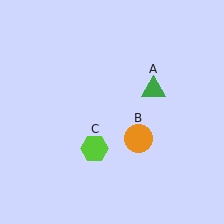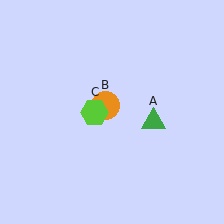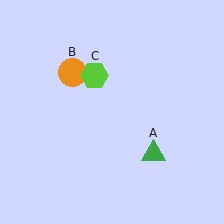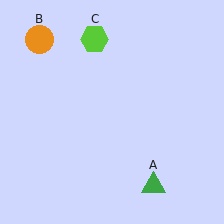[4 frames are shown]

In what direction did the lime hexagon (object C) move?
The lime hexagon (object C) moved up.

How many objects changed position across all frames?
3 objects changed position: green triangle (object A), orange circle (object B), lime hexagon (object C).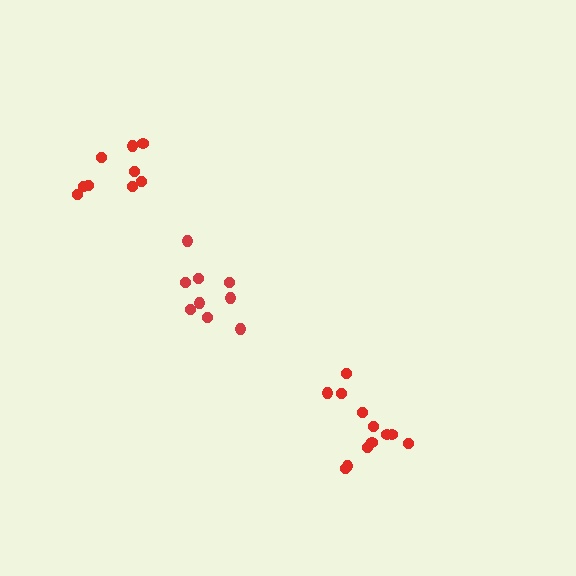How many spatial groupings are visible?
There are 3 spatial groupings.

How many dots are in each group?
Group 1: 9 dots, Group 2: 9 dots, Group 3: 12 dots (30 total).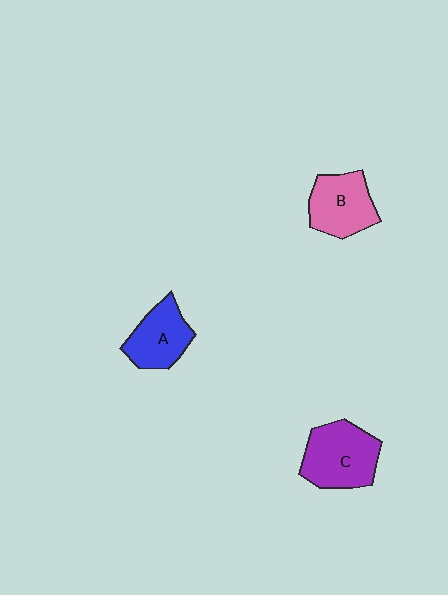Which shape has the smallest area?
Shape A (blue).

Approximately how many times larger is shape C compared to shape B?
Approximately 1.2 times.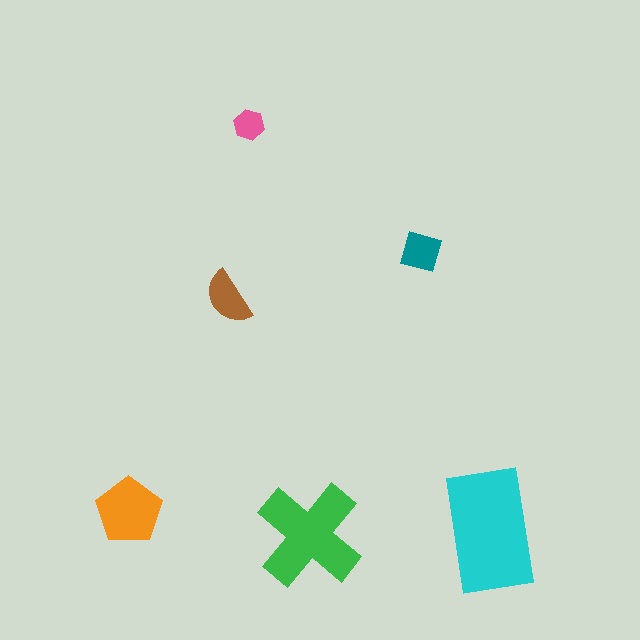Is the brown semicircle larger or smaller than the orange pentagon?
Smaller.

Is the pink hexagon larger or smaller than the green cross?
Smaller.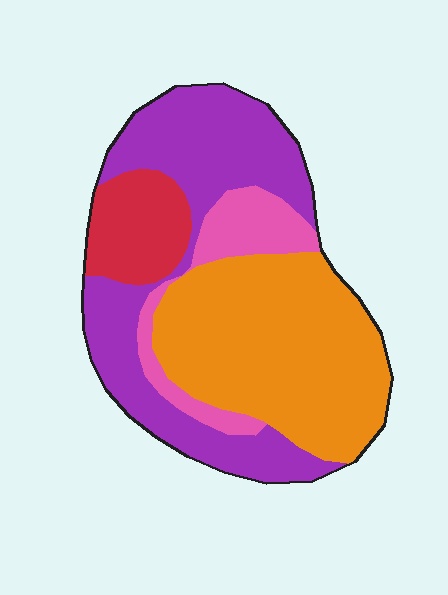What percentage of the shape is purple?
Purple covers roughly 35% of the shape.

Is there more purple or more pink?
Purple.